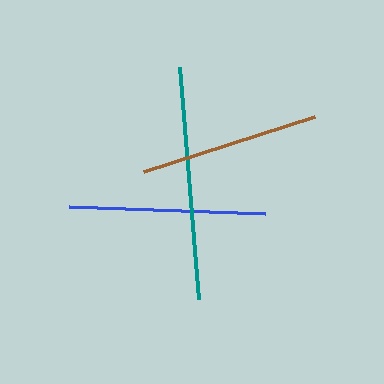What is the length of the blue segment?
The blue segment is approximately 196 pixels long.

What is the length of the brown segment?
The brown segment is approximately 179 pixels long.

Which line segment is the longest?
The teal line is the longest at approximately 233 pixels.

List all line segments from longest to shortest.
From longest to shortest: teal, blue, brown.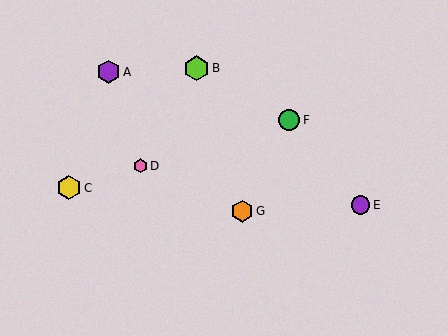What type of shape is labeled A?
Shape A is a purple hexagon.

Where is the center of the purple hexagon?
The center of the purple hexagon is at (108, 72).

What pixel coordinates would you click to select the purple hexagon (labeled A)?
Click at (108, 72) to select the purple hexagon A.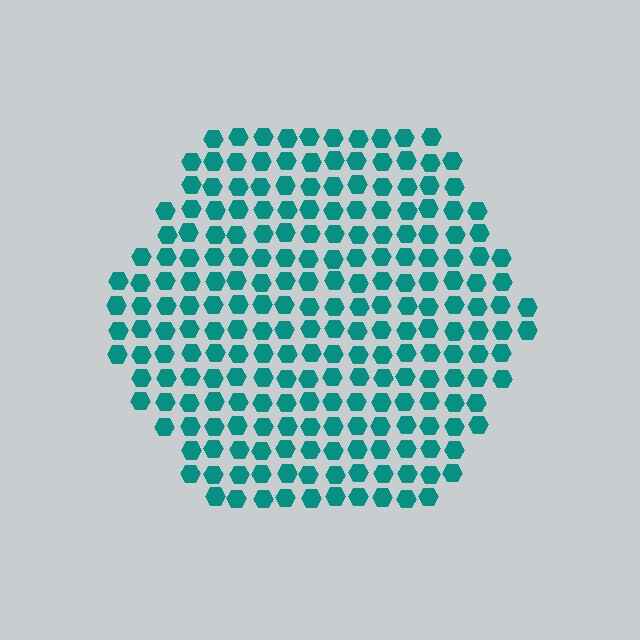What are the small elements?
The small elements are hexagons.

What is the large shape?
The large shape is a hexagon.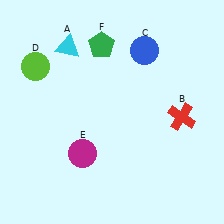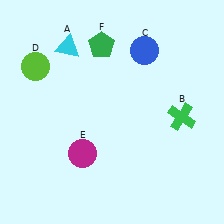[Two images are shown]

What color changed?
The cross (B) changed from red in Image 1 to green in Image 2.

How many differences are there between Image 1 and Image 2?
There is 1 difference between the two images.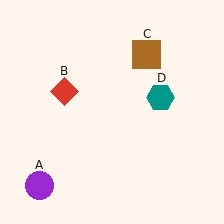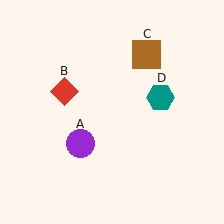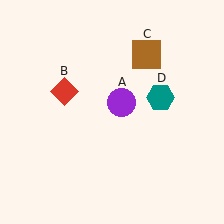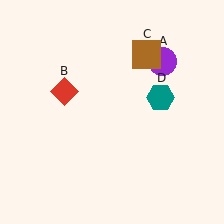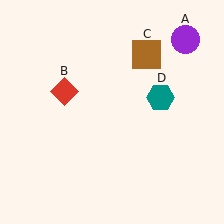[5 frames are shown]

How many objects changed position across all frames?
1 object changed position: purple circle (object A).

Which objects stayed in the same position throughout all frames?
Red diamond (object B) and brown square (object C) and teal hexagon (object D) remained stationary.